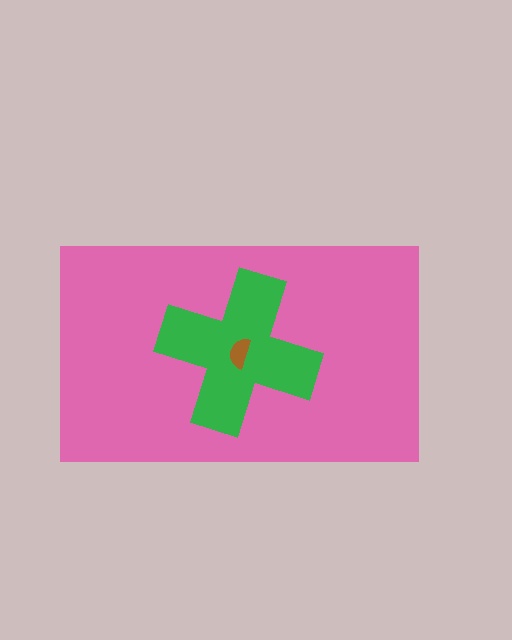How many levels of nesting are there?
3.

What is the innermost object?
The brown semicircle.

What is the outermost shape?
The pink rectangle.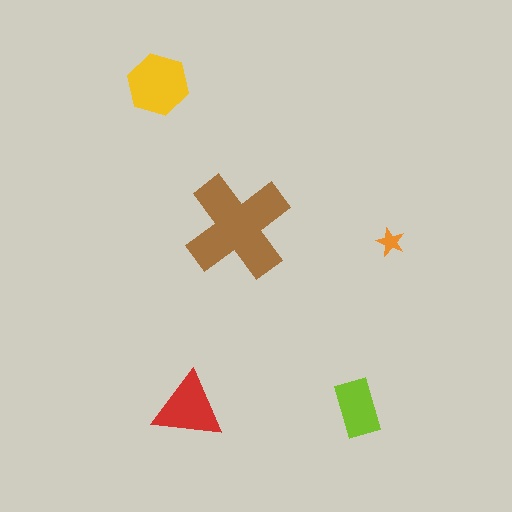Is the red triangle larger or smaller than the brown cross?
Smaller.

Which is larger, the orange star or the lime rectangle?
The lime rectangle.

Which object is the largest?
The brown cross.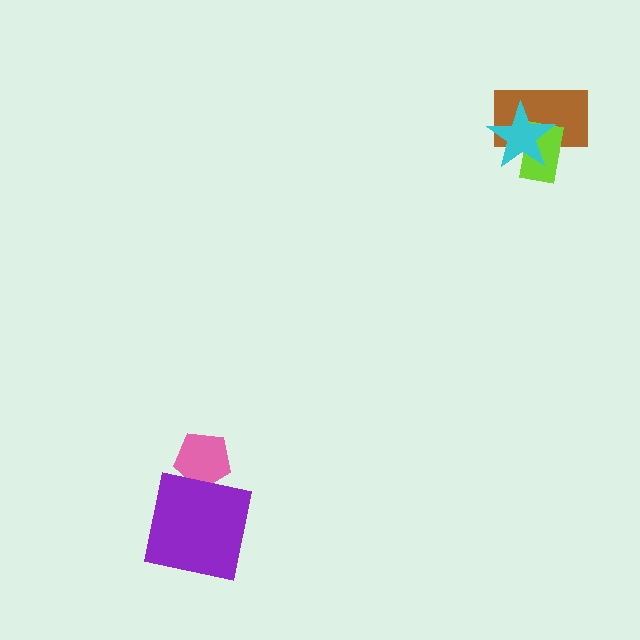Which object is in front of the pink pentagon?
The purple square is in front of the pink pentagon.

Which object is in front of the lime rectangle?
The cyan star is in front of the lime rectangle.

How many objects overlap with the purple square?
1 object overlaps with the purple square.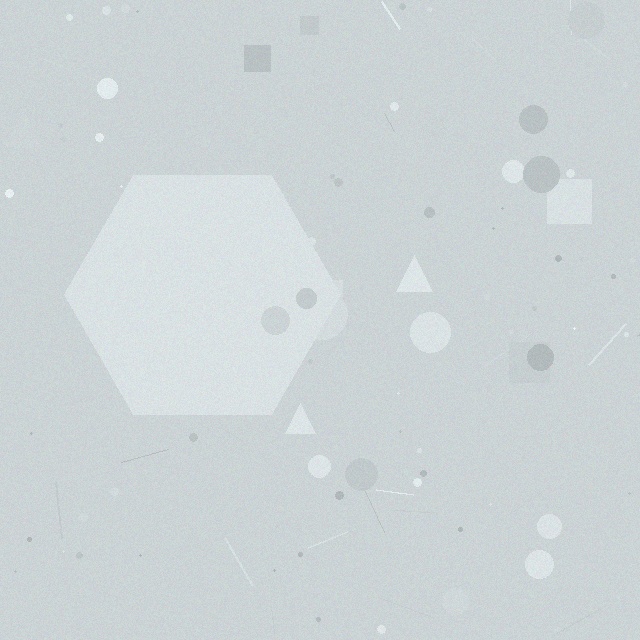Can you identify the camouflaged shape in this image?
The camouflaged shape is a hexagon.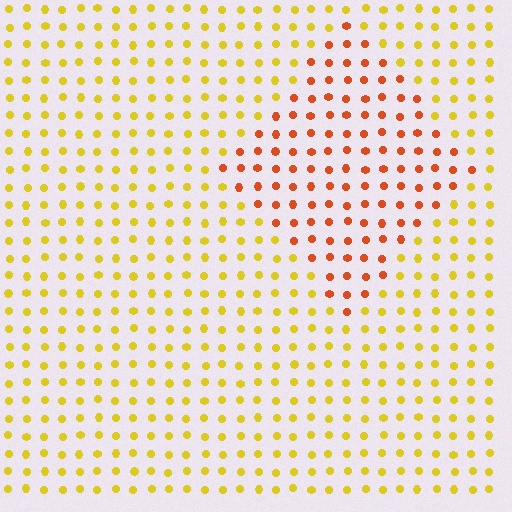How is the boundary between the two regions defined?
The boundary is defined purely by a slight shift in hue (about 41 degrees). Spacing, size, and orientation are identical on both sides.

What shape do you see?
I see a diamond.